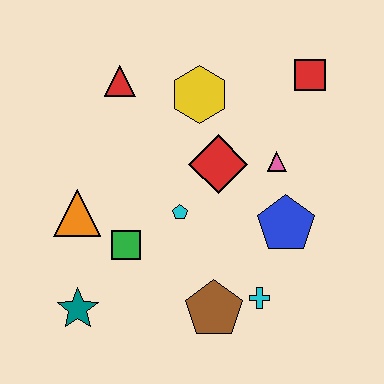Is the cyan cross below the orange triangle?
Yes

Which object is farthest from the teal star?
The red square is farthest from the teal star.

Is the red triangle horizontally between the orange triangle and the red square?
Yes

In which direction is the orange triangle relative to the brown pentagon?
The orange triangle is to the left of the brown pentagon.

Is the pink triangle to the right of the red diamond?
Yes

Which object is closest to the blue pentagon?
The pink triangle is closest to the blue pentagon.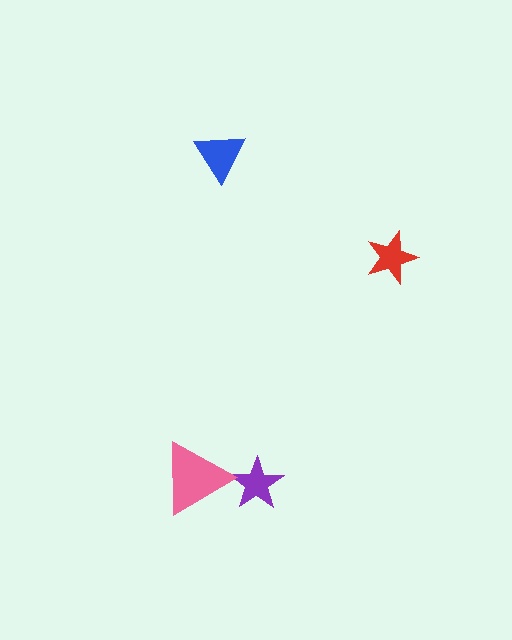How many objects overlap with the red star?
0 objects overlap with the red star.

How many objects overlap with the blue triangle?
0 objects overlap with the blue triangle.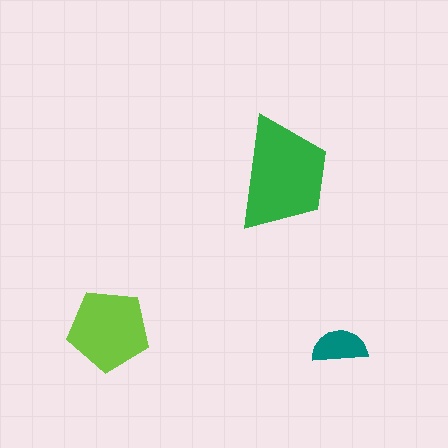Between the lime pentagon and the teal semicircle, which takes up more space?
The lime pentagon.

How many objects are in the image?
There are 3 objects in the image.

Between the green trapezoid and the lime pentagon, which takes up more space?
The green trapezoid.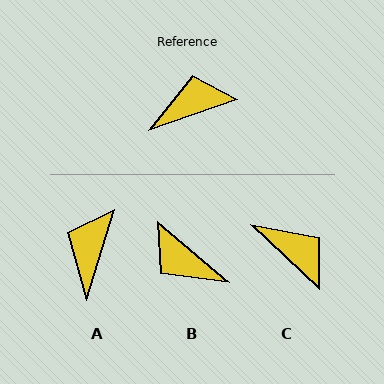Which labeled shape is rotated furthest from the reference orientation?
B, about 121 degrees away.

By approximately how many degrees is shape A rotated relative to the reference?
Approximately 54 degrees counter-clockwise.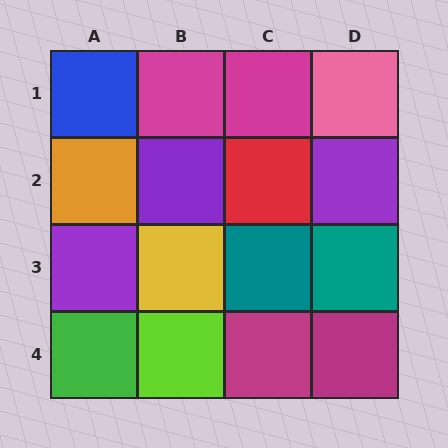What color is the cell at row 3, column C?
Teal.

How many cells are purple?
3 cells are purple.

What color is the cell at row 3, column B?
Yellow.